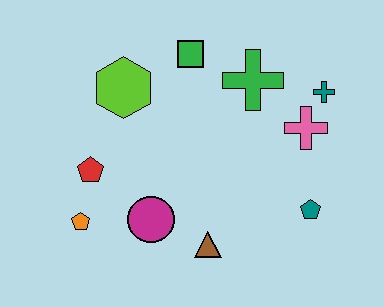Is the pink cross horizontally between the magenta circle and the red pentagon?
No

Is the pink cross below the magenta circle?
No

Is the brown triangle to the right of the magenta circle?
Yes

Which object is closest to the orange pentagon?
The red pentagon is closest to the orange pentagon.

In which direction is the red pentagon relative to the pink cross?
The red pentagon is to the left of the pink cross.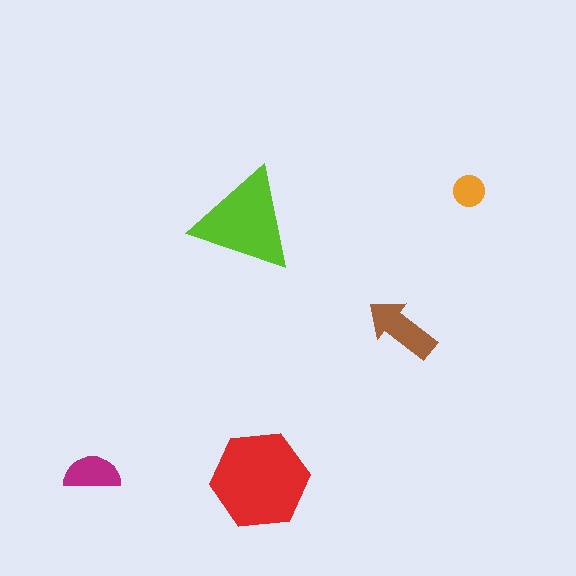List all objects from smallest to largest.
The orange circle, the magenta semicircle, the brown arrow, the lime triangle, the red hexagon.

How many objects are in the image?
There are 5 objects in the image.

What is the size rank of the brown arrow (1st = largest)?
3rd.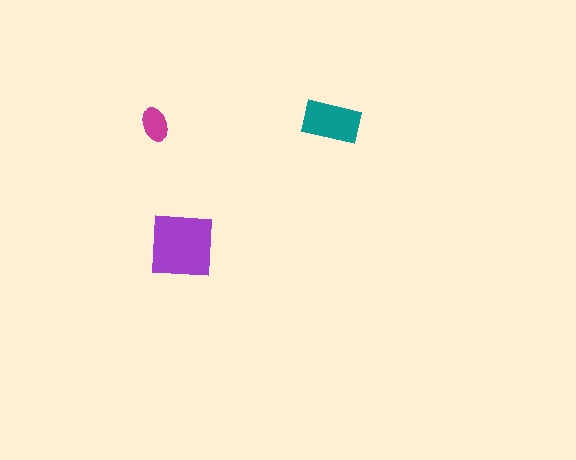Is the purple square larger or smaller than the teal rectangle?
Larger.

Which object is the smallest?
The magenta ellipse.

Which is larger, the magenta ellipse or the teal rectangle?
The teal rectangle.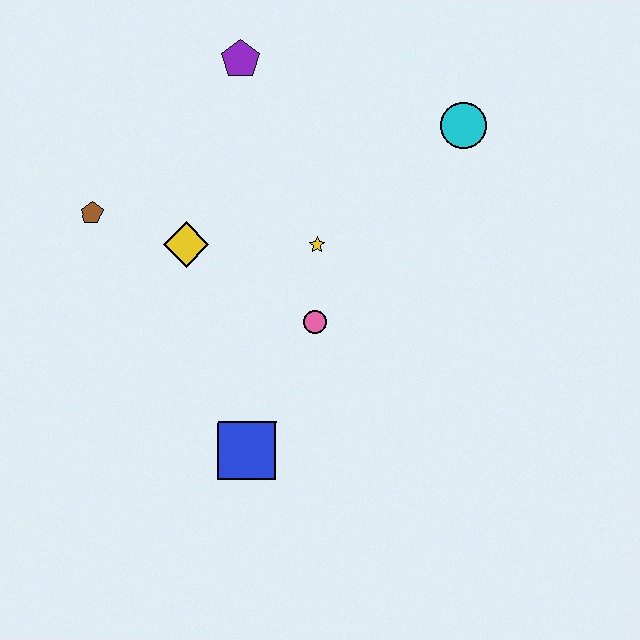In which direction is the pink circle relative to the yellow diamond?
The pink circle is to the right of the yellow diamond.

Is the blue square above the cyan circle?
No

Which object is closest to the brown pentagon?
The yellow diamond is closest to the brown pentagon.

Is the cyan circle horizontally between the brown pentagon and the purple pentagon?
No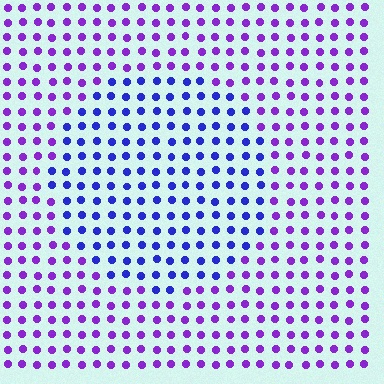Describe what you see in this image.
The image is filled with small purple elements in a uniform arrangement. A circle-shaped region is visible where the elements are tinted to a slightly different hue, forming a subtle color boundary.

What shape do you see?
I see a circle.